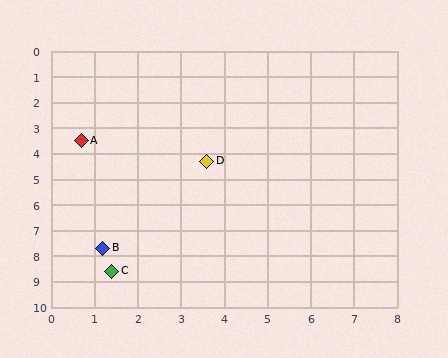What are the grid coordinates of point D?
Point D is at approximately (3.6, 4.3).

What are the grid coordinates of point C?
Point C is at approximately (1.4, 8.6).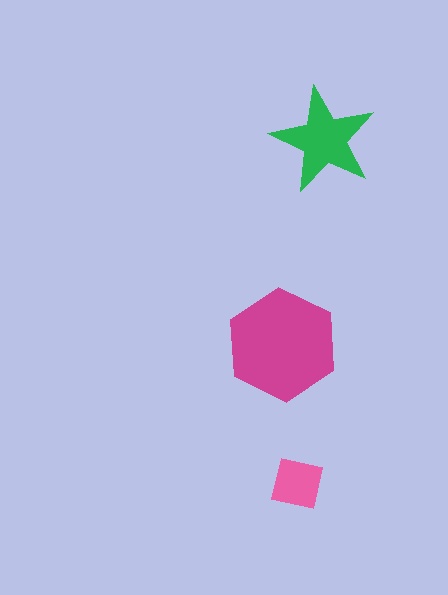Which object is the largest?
The magenta hexagon.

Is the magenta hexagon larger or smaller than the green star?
Larger.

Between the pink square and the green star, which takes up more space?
The green star.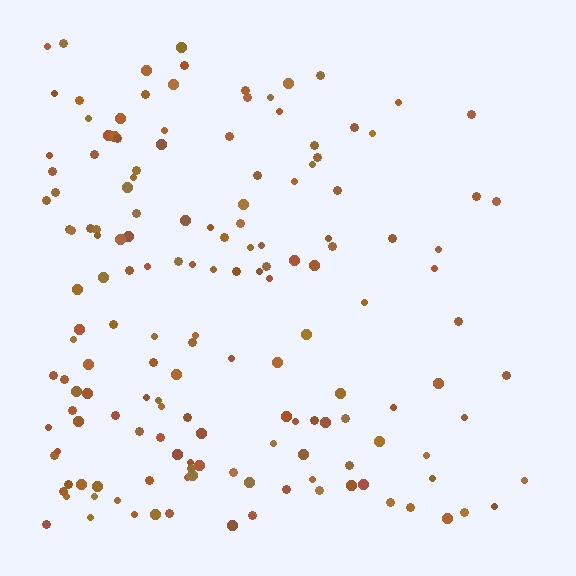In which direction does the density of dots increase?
From right to left, with the left side densest.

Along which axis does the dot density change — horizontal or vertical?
Horizontal.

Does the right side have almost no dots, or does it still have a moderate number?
Still a moderate number, just noticeably fewer than the left.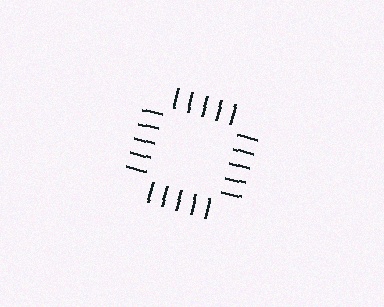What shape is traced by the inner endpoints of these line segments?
An illusory square — the line segments terminate on its edges but no continuous stroke is drawn.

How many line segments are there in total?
20 — 5 along each of the 4 edges.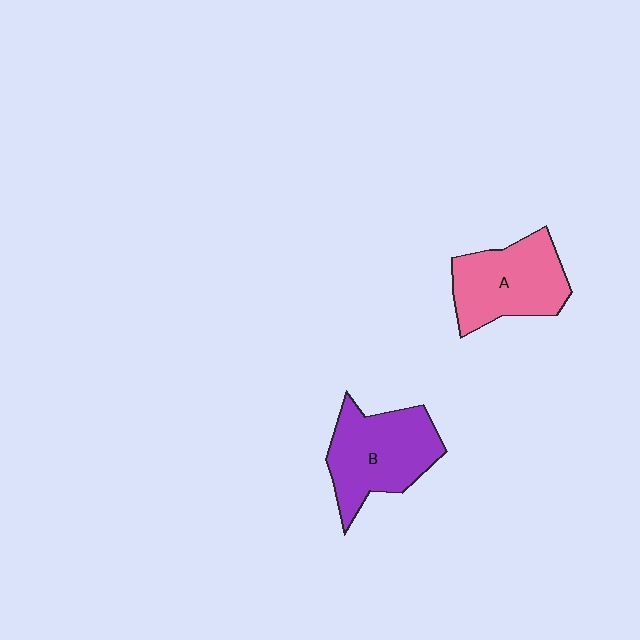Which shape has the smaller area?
Shape A (pink).